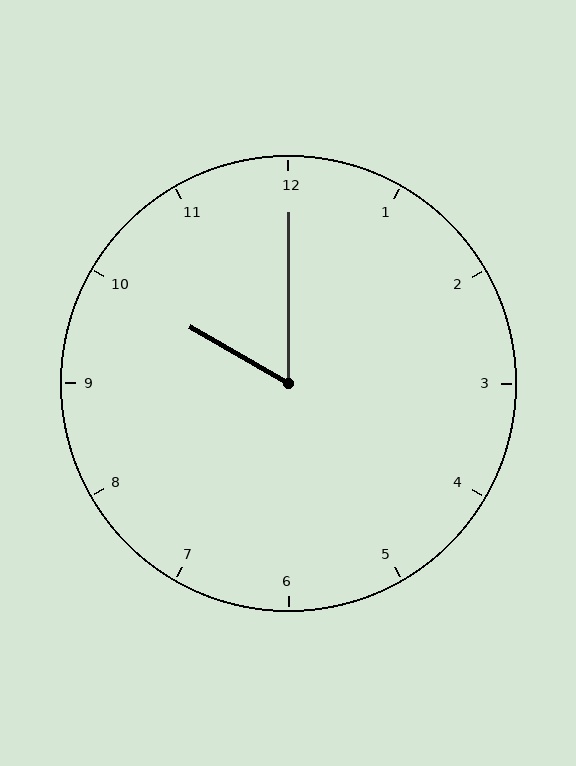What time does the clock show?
10:00.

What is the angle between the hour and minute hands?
Approximately 60 degrees.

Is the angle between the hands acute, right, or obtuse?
It is acute.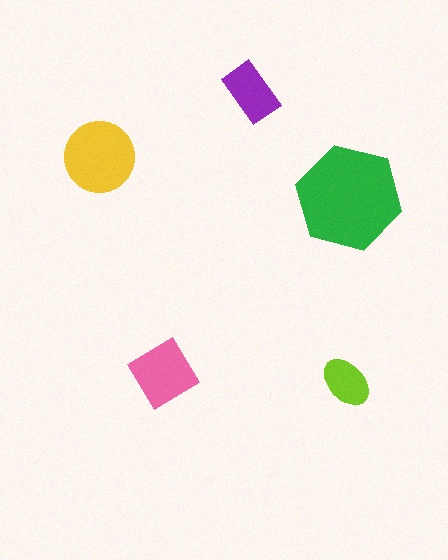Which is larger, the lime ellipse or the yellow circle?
The yellow circle.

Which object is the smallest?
The lime ellipse.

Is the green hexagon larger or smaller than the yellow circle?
Larger.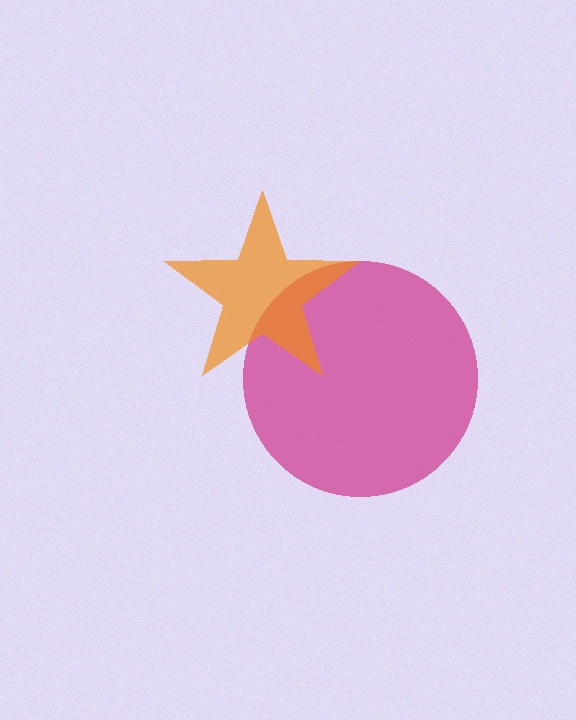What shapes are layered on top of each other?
The layered shapes are: a magenta circle, an orange star.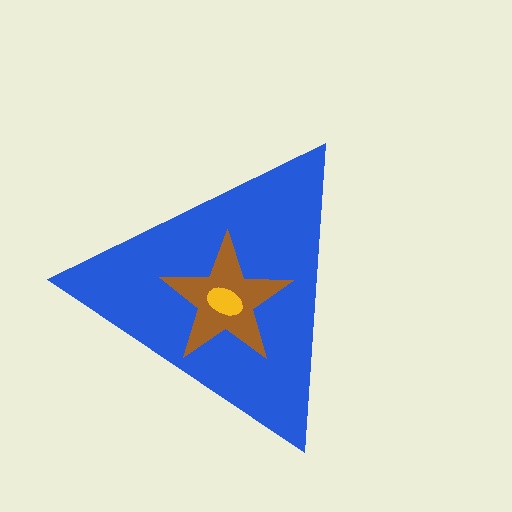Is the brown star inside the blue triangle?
Yes.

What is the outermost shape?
The blue triangle.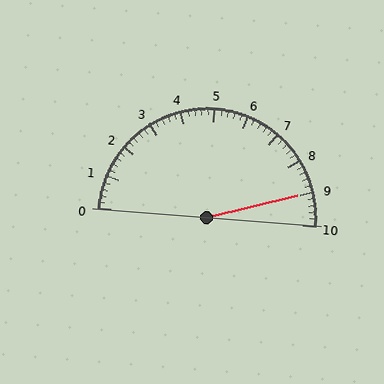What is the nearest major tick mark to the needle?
The nearest major tick mark is 9.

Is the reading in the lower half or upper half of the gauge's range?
The reading is in the upper half of the range (0 to 10).